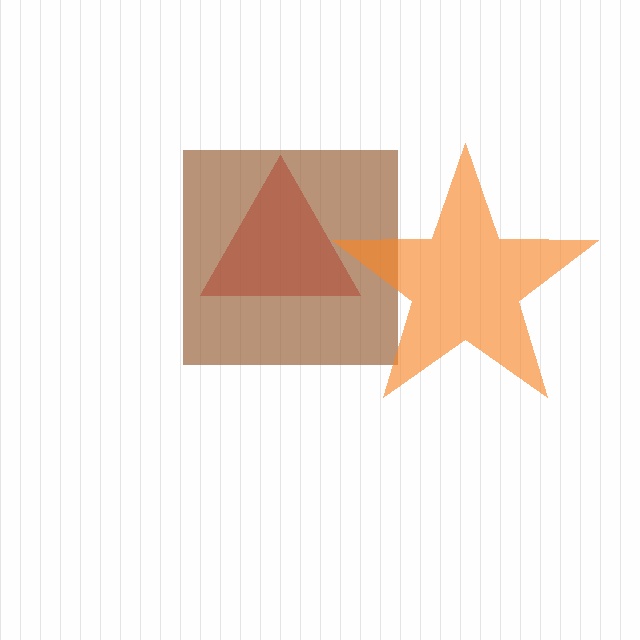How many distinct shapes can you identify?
There are 3 distinct shapes: a red triangle, a brown square, an orange star.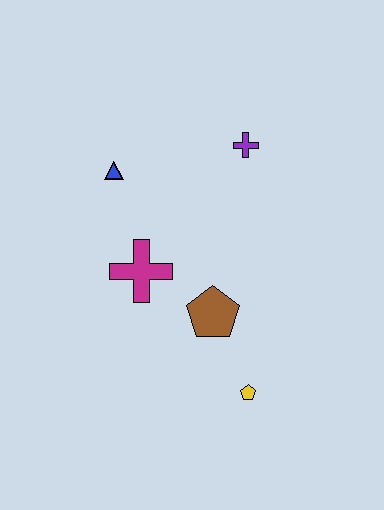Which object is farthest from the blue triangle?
The yellow pentagon is farthest from the blue triangle.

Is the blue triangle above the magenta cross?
Yes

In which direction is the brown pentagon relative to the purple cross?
The brown pentagon is below the purple cross.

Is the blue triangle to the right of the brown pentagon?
No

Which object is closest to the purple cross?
The blue triangle is closest to the purple cross.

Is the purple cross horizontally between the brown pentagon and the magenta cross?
No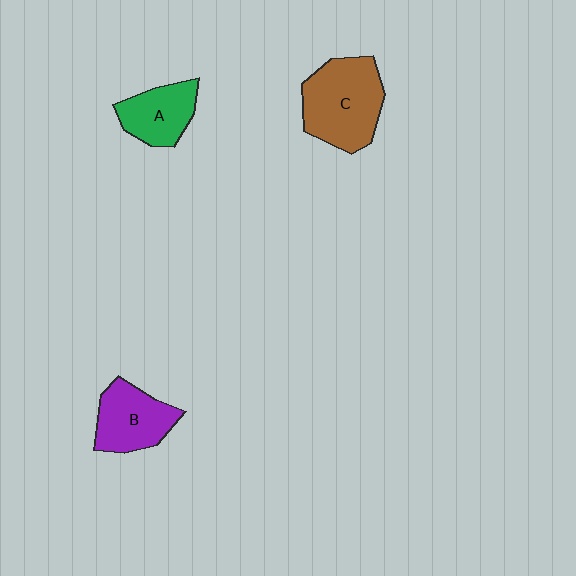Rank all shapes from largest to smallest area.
From largest to smallest: C (brown), B (purple), A (green).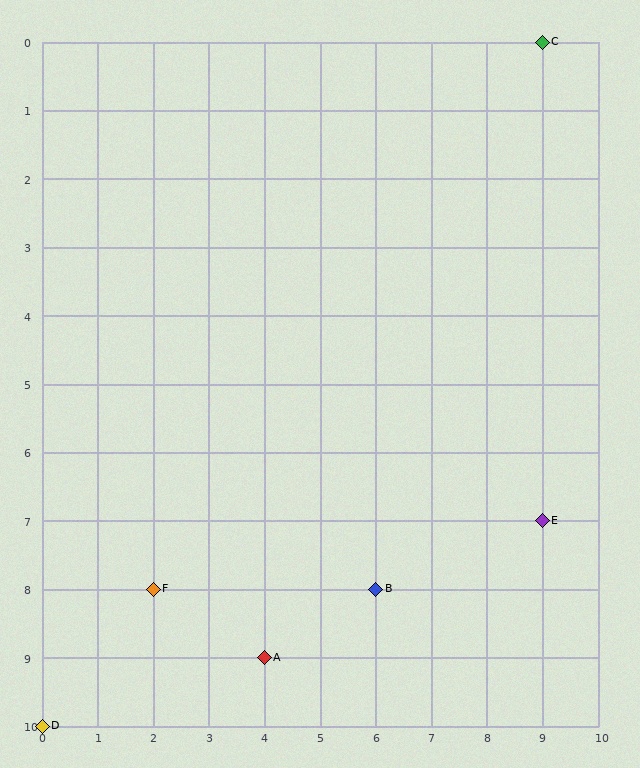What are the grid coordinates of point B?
Point B is at grid coordinates (6, 8).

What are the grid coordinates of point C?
Point C is at grid coordinates (9, 0).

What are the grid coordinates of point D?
Point D is at grid coordinates (0, 10).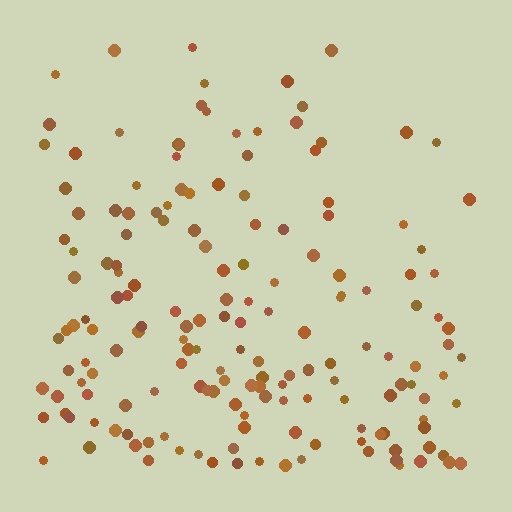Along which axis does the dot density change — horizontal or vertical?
Vertical.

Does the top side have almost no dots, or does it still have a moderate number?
Still a moderate number, just noticeably fewer than the bottom.